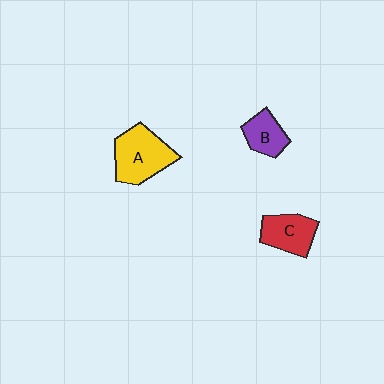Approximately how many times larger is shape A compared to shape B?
Approximately 1.8 times.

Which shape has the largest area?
Shape A (yellow).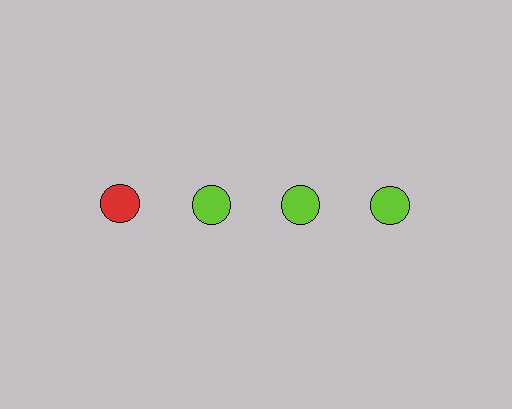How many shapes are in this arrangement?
There are 4 shapes arranged in a grid pattern.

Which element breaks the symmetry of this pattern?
The red circle in the top row, leftmost column breaks the symmetry. All other shapes are lime circles.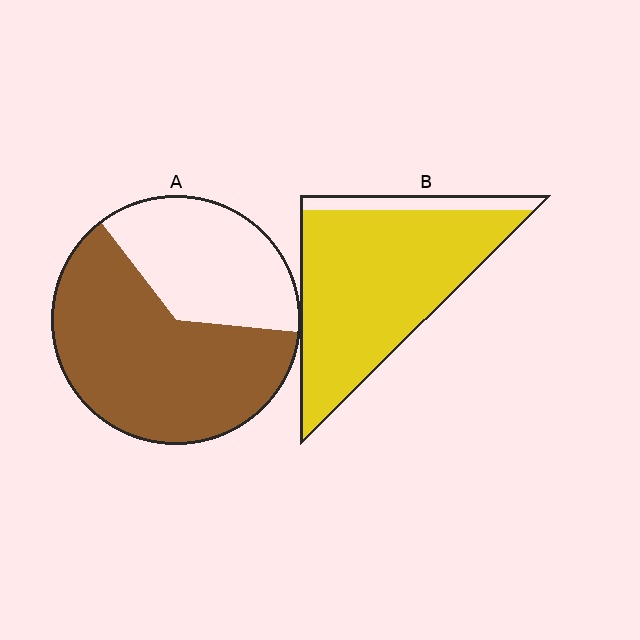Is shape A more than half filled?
Yes.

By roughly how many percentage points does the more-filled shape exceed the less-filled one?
By roughly 25 percentage points (B over A).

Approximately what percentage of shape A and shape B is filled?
A is approximately 65% and B is approximately 90%.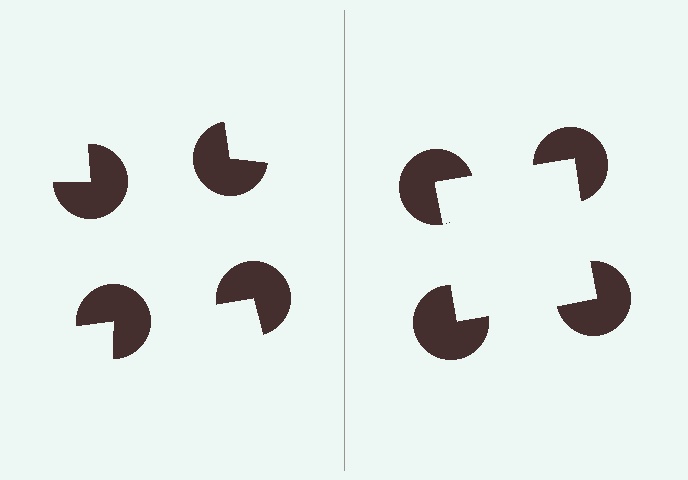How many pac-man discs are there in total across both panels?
8 — 4 on each side.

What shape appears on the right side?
An illusory square.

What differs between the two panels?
The pac-man discs are positioned identically on both sides; only the wedge orientations differ. On the right they align to a square; on the left they are misaligned.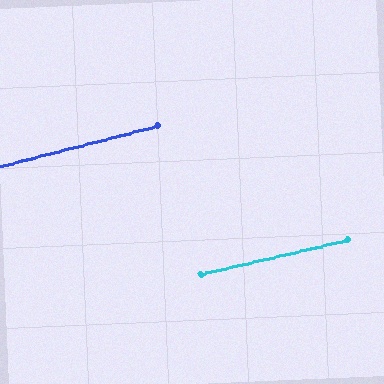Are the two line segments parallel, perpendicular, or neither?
Parallel — their directions differ by only 1.1°.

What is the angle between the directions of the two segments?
Approximately 1 degree.